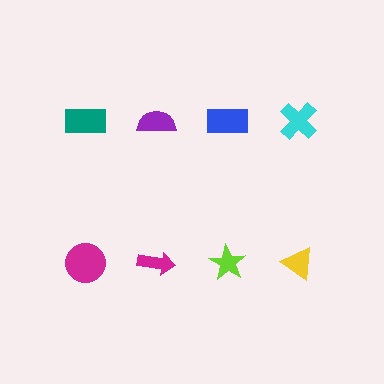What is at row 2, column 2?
A magenta arrow.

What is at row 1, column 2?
A purple semicircle.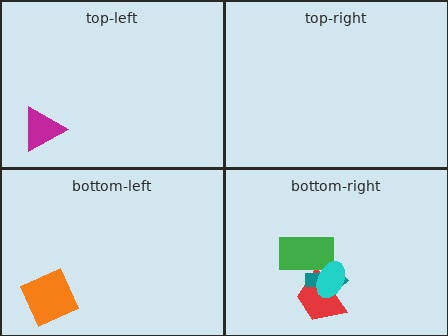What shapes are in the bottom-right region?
The red trapezoid, the green rectangle, the teal arrow, the cyan ellipse.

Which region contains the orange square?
The bottom-left region.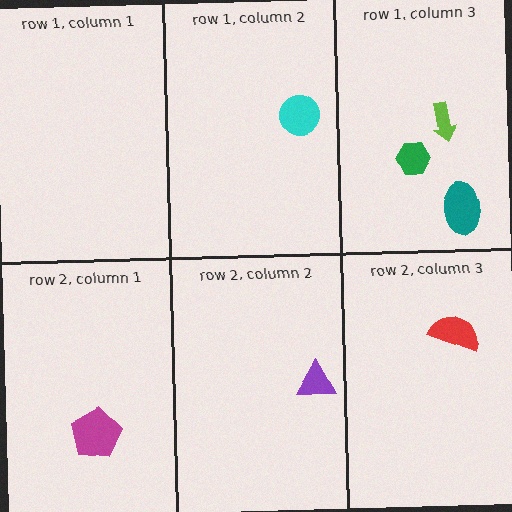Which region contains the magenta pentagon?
The row 2, column 1 region.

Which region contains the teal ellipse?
The row 1, column 3 region.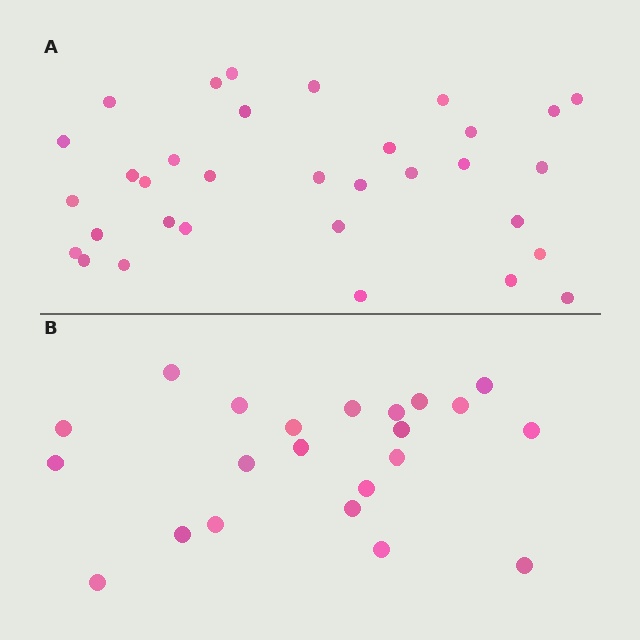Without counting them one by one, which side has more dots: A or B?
Region A (the top region) has more dots.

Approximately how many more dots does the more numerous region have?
Region A has roughly 12 or so more dots than region B.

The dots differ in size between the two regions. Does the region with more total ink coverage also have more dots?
No. Region B has more total ink coverage because its dots are larger, but region A actually contains more individual dots. Total area can be misleading — the number of items is what matters here.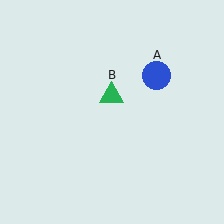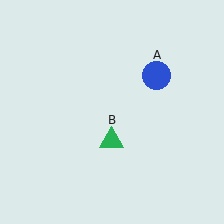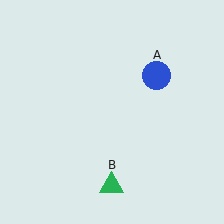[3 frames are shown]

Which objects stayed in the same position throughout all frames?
Blue circle (object A) remained stationary.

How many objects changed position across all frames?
1 object changed position: green triangle (object B).